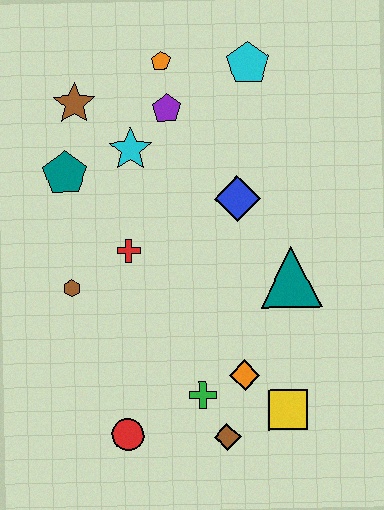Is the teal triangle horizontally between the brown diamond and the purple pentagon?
No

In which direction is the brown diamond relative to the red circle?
The brown diamond is to the right of the red circle.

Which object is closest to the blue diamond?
The teal triangle is closest to the blue diamond.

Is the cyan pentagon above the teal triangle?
Yes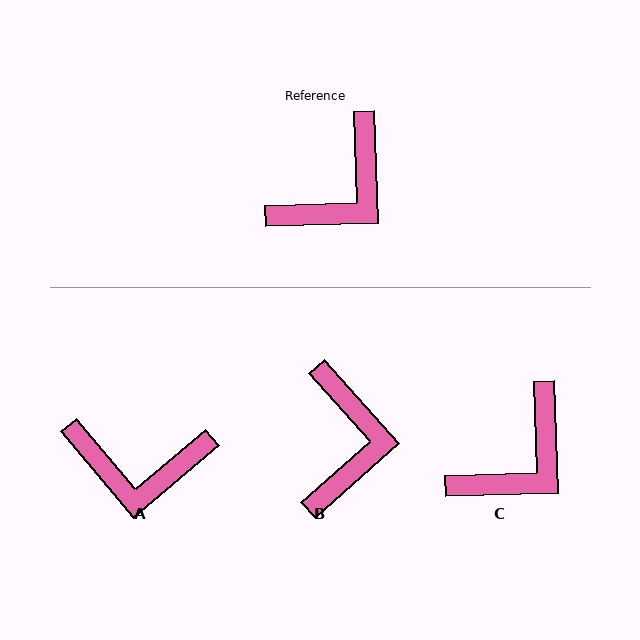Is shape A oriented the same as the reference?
No, it is off by about 52 degrees.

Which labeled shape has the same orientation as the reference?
C.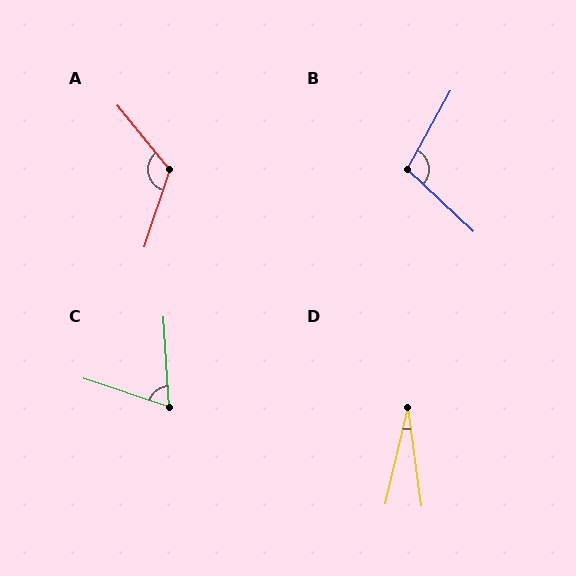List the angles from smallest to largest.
D (20°), C (68°), B (104°), A (123°).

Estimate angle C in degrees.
Approximately 68 degrees.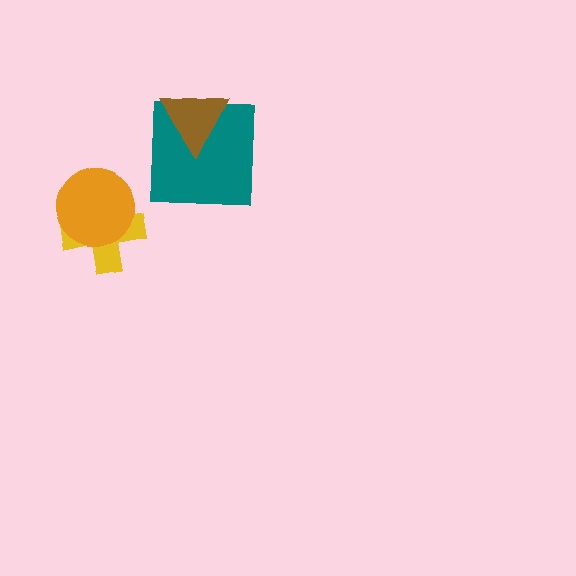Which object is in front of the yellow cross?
The orange circle is in front of the yellow cross.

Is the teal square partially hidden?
Yes, it is partially covered by another shape.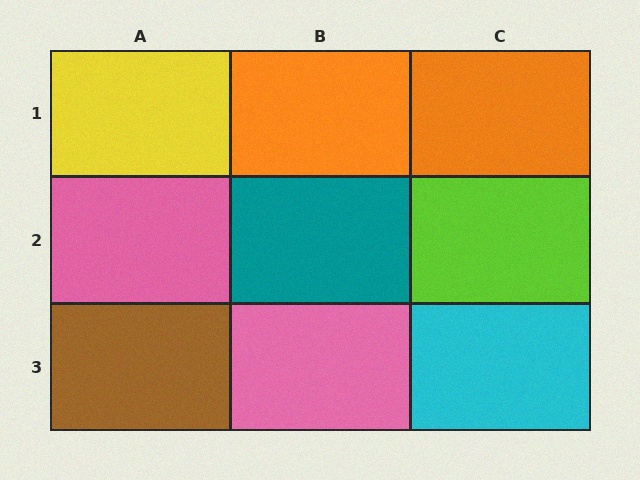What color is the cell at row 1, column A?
Yellow.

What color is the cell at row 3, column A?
Brown.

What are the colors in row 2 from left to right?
Pink, teal, lime.